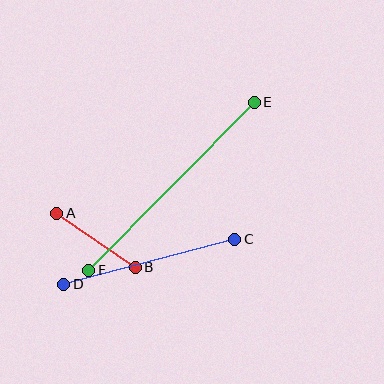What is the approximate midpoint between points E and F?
The midpoint is at approximately (171, 186) pixels.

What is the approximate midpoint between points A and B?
The midpoint is at approximately (96, 240) pixels.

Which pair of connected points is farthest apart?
Points E and F are farthest apart.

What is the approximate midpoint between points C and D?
The midpoint is at approximately (149, 262) pixels.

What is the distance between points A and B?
The distance is approximately 95 pixels.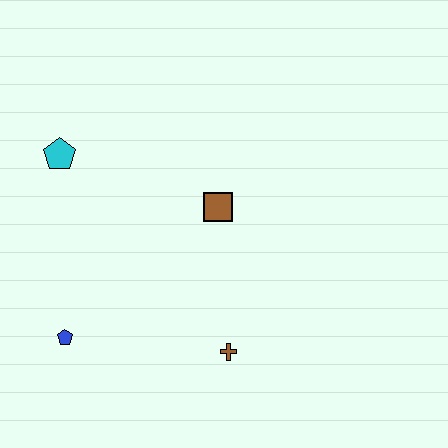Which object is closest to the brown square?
The brown cross is closest to the brown square.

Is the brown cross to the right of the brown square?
Yes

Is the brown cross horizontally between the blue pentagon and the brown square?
No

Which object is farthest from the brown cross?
The cyan pentagon is farthest from the brown cross.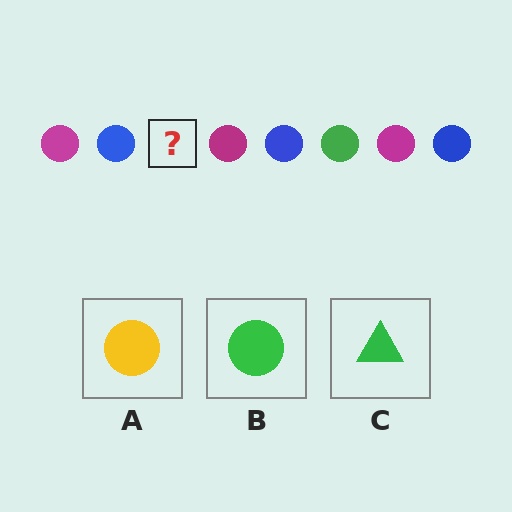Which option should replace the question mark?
Option B.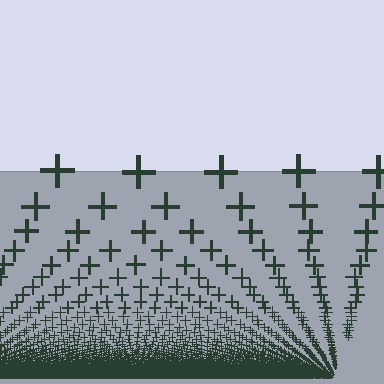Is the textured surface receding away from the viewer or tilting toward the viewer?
The surface appears to tilt toward the viewer. Texture elements get larger and sparser toward the top.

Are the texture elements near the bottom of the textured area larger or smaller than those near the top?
Smaller. The gradient is inverted — elements near the bottom are smaller and denser.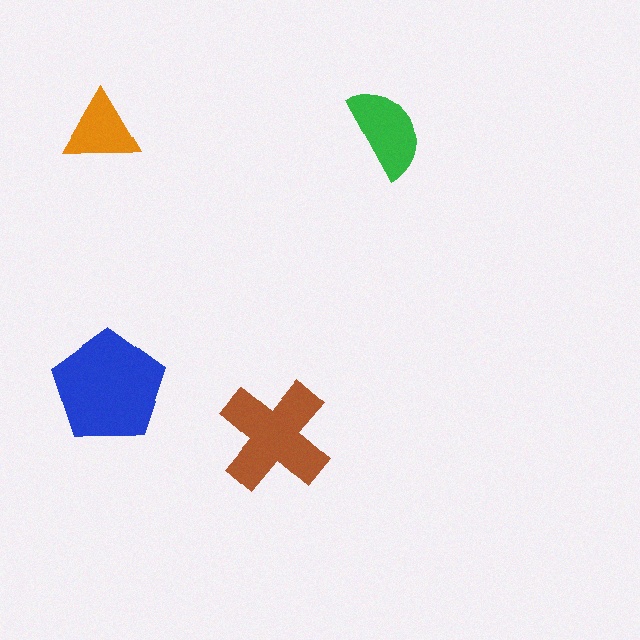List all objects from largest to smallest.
The blue pentagon, the brown cross, the green semicircle, the orange triangle.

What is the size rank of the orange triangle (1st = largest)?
4th.